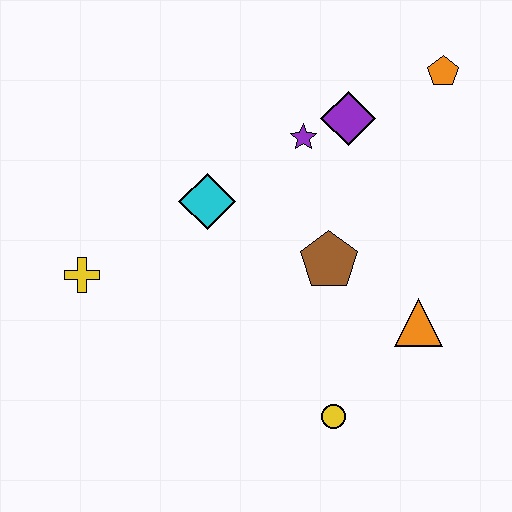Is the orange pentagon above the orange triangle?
Yes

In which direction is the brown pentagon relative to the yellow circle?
The brown pentagon is above the yellow circle.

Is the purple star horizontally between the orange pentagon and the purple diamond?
No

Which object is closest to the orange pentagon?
The purple diamond is closest to the orange pentagon.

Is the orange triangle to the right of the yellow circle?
Yes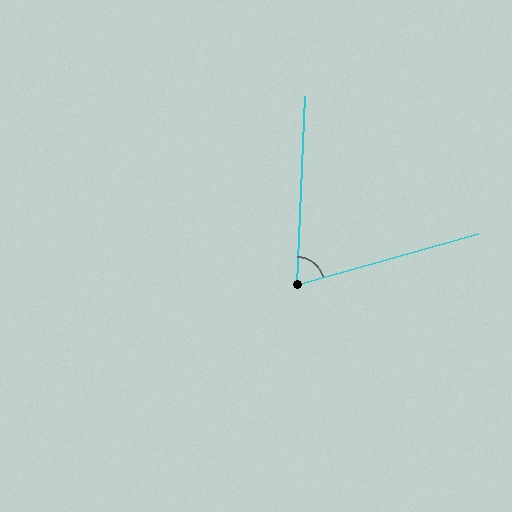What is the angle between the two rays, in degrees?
Approximately 72 degrees.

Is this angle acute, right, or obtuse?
It is acute.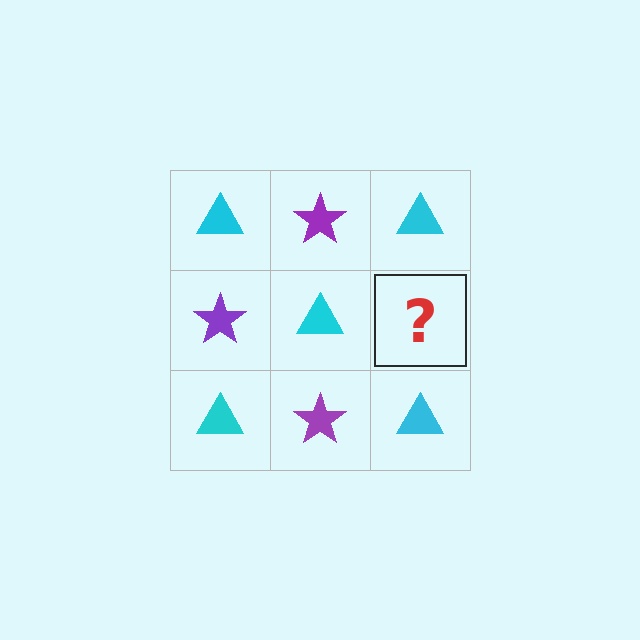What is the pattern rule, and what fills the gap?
The rule is that it alternates cyan triangle and purple star in a checkerboard pattern. The gap should be filled with a purple star.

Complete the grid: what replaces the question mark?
The question mark should be replaced with a purple star.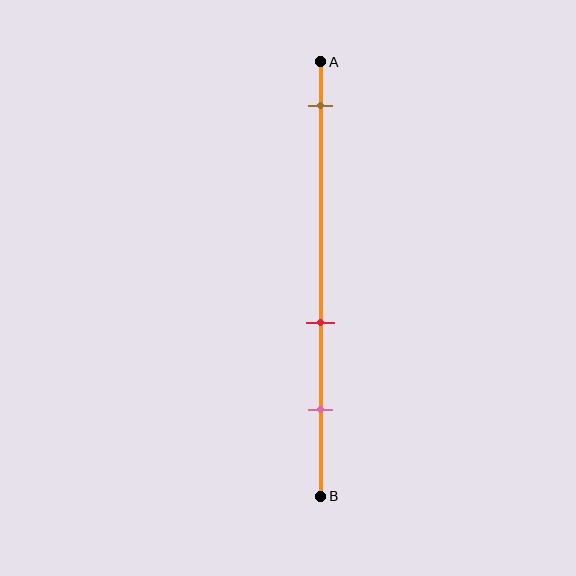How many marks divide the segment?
There are 3 marks dividing the segment.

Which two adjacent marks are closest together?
The red and pink marks are the closest adjacent pair.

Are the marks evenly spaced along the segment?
No, the marks are not evenly spaced.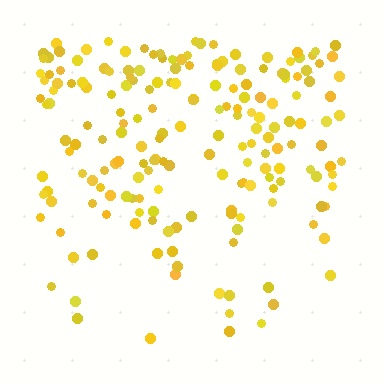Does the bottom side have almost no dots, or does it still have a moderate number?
Still a moderate number, just noticeably fewer than the top.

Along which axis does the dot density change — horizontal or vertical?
Vertical.